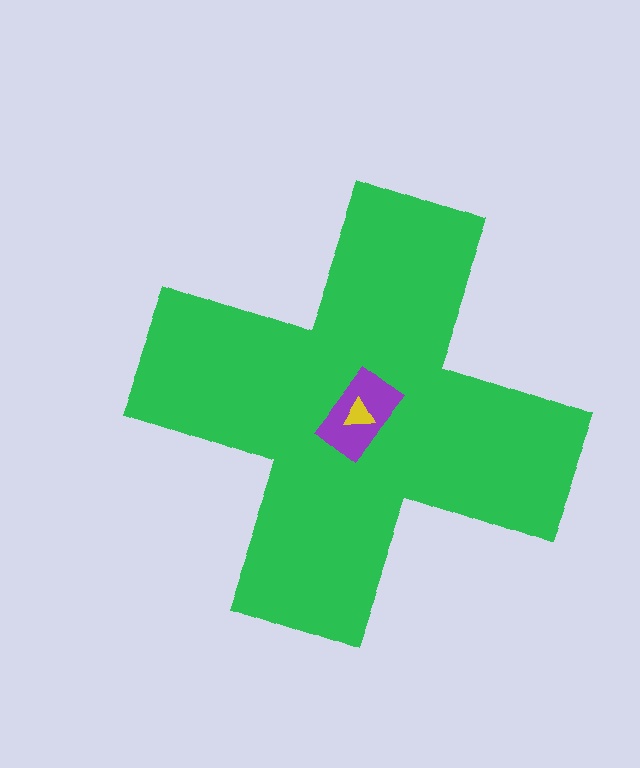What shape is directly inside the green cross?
The purple rectangle.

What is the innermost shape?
The yellow triangle.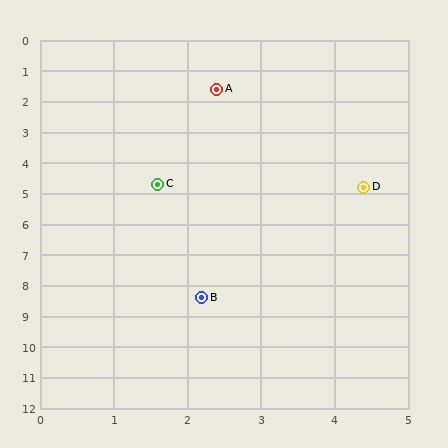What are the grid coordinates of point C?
Point C is at approximately (1.6, 4.7).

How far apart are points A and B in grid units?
Points A and B are about 6.8 grid units apart.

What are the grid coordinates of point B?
Point B is at approximately (2.2, 8.4).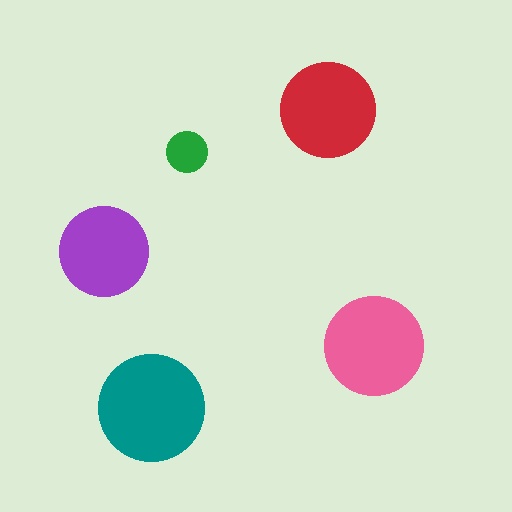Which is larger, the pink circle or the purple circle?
The pink one.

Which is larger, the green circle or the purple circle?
The purple one.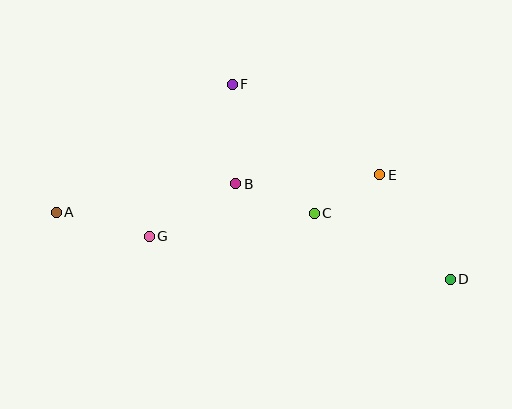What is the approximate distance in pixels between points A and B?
The distance between A and B is approximately 182 pixels.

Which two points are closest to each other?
Points C and E are closest to each other.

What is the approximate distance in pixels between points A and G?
The distance between A and G is approximately 96 pixels.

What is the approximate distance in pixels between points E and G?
The distance between E and G is approximately 239 pixels.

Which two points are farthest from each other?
Points A and D are farthest from each other.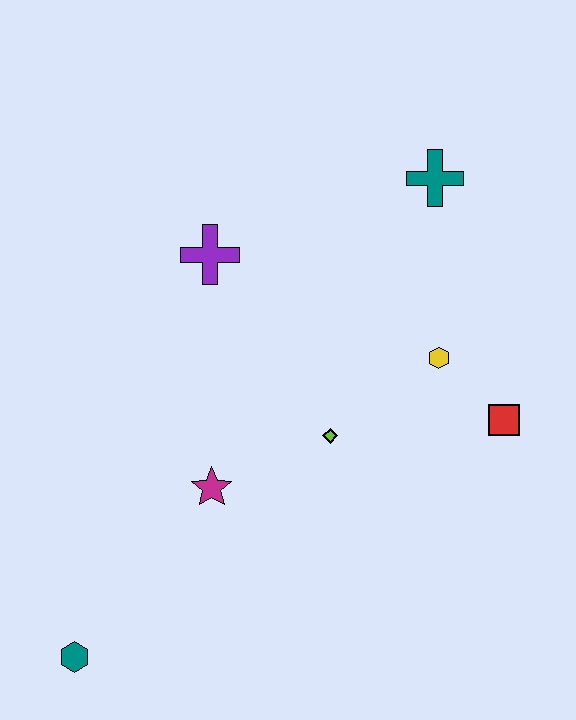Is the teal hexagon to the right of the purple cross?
No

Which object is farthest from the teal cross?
The teal hexagon is farthest from the teal cross.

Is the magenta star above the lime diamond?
No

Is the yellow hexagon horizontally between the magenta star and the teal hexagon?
No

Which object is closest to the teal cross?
The yellow hexagon is closest to the teal cross.